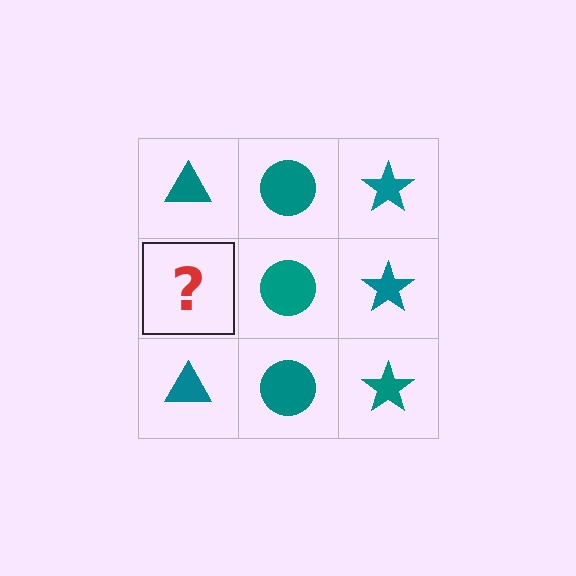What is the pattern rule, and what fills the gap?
The rule is that each column has a consistent shape. The gap should be filled with a teal triangle.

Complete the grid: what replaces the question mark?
The question mark should be replaced with a teal triangle.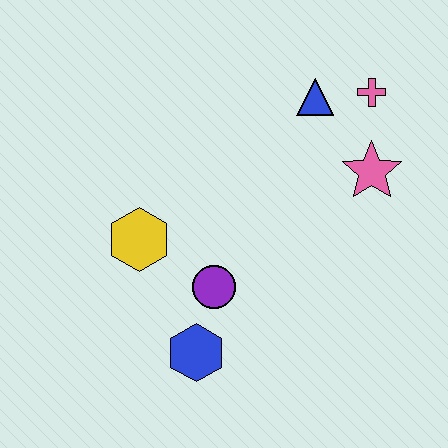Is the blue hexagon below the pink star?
Yes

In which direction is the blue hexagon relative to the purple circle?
The blue hexagon is below the purple circle.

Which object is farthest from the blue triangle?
The blue hexagon is farthest from the blue triangle.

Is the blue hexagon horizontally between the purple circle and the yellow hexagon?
Yes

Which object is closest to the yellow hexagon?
The purple circle is closest to the yellow hexagon.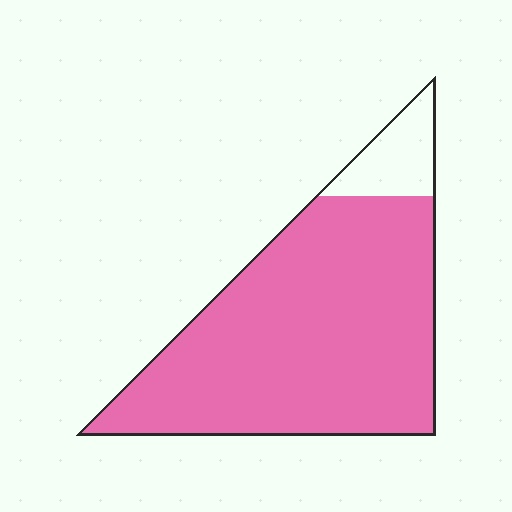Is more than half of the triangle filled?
Yes.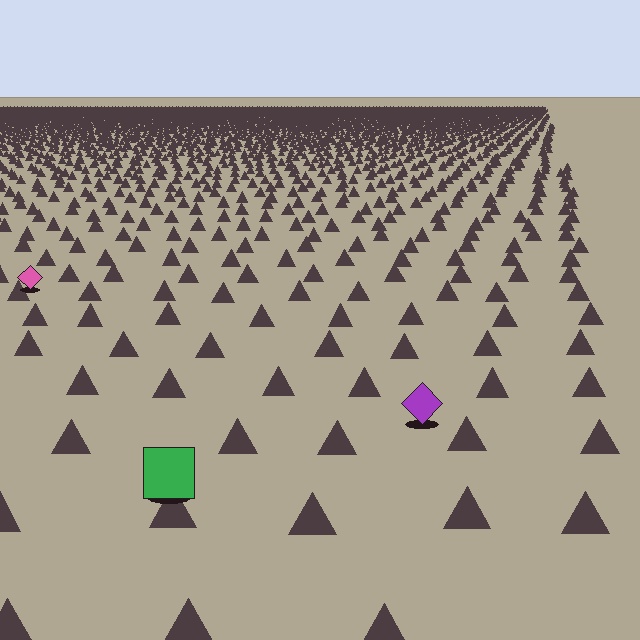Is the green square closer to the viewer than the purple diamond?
Yes. The green square is closer — you can tell from the texture gradient: the ground texture is coarser near it.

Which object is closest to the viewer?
The green square is closest. The texture marks near it are larger and more spread out.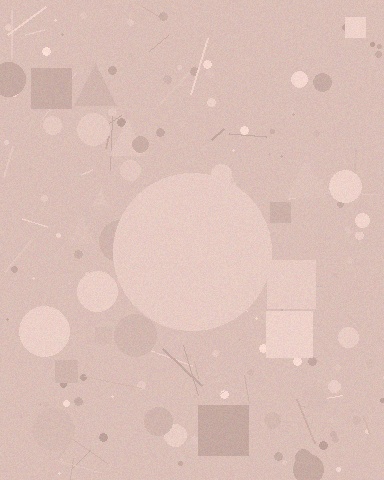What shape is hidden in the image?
A circle is hidden in the image.